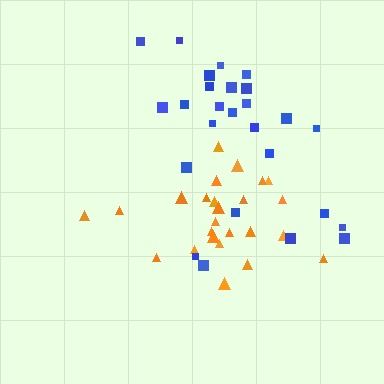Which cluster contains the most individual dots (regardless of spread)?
Blue (26).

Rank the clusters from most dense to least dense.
orange, blue.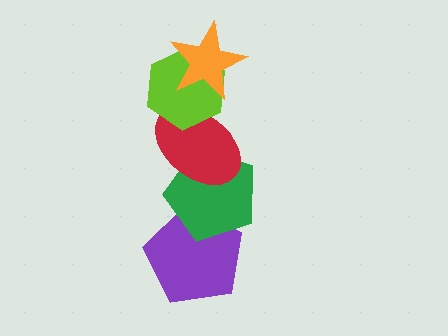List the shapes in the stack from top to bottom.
From top to bottom: the orange star, the lime hexagon, the red ellipse, the green pentagon, the purple pentagon.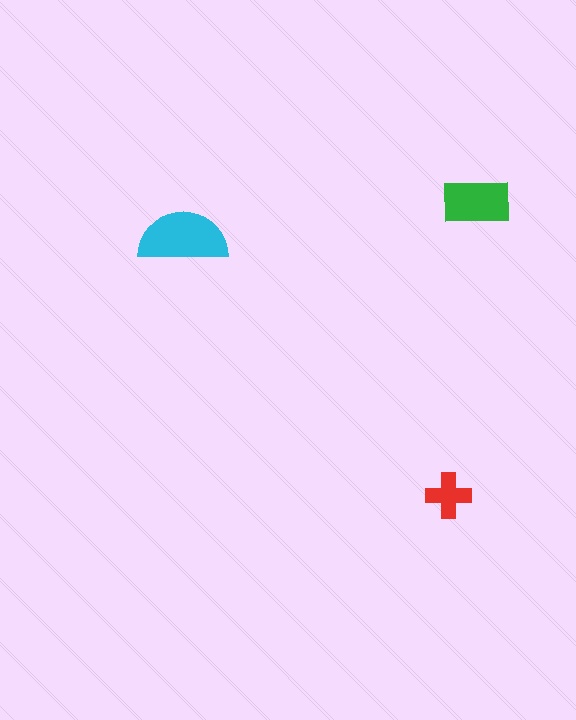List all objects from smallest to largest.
The red cross, the green rectangle, the cyan semicircle.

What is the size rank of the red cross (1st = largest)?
3rd.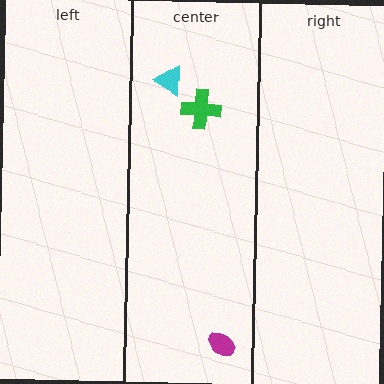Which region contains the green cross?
The center region.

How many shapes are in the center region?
3.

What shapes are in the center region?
The green cross, the magenta ellipse, the cyan triangle.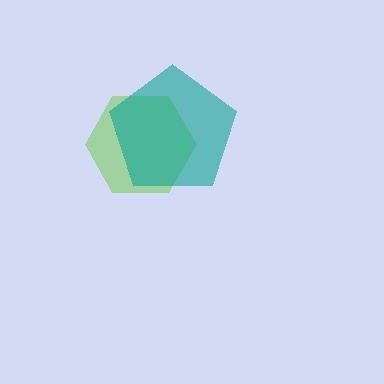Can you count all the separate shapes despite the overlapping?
Yes, there are 2 separate shapes.